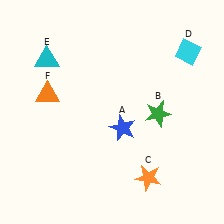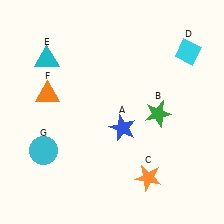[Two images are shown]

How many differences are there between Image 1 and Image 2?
There is 1 difference between the two images.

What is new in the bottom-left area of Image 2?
A cyan circle (G) was added in the bottom-left area of Image 2.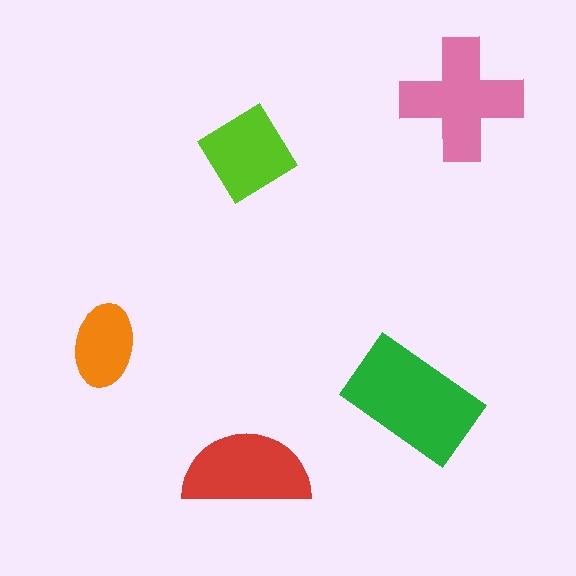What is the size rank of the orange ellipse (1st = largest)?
5th.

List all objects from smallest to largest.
The orange ellipse, the lime diamond, the red semicircle, the pink cross, the green rectangle.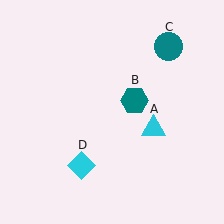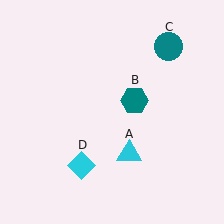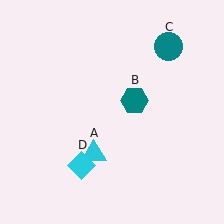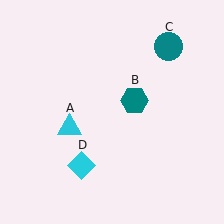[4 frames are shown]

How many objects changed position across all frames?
1 object changed position: cyan triangle (object A).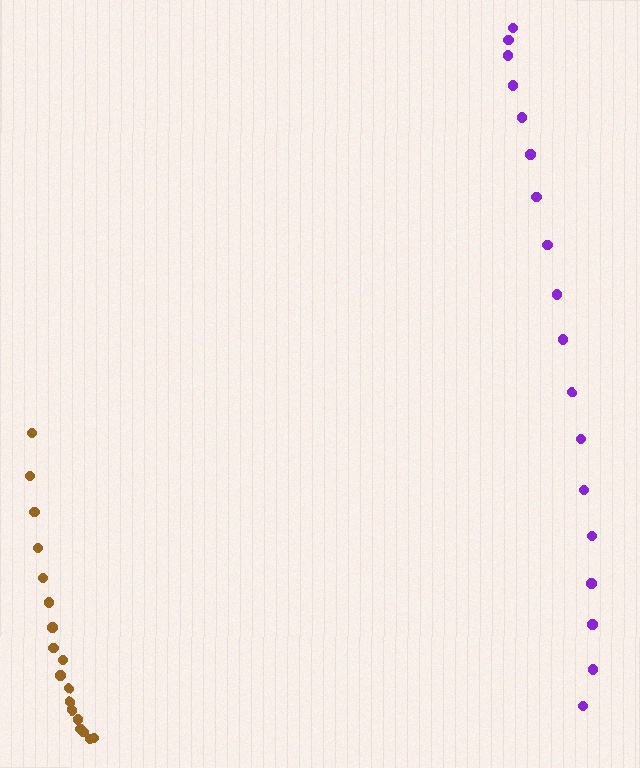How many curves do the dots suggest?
There are 2 distinct paths.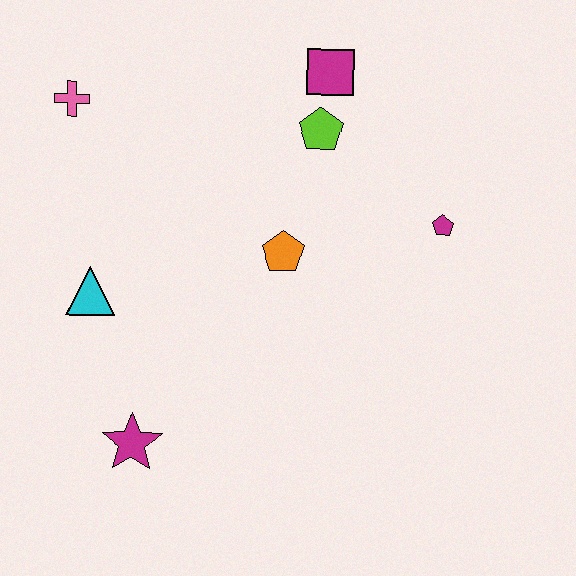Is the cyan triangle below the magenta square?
Yes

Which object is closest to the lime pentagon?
The magenta square is closest to the lime pentagon.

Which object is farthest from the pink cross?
The magenta pentagon is farthest from the pink cross.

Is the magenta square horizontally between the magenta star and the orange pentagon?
No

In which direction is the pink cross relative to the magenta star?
The pink cross is above the magenta star.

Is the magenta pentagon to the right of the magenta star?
Yes